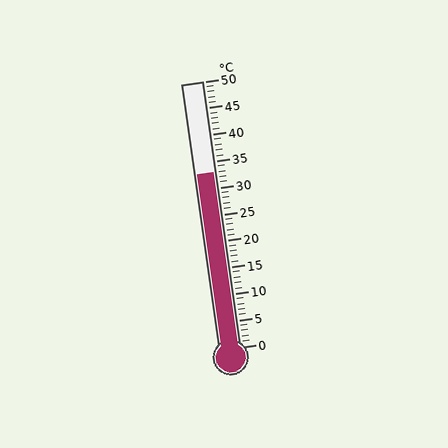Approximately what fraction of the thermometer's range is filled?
The thermometer is filled to approximately 65% of its range.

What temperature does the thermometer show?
The thermometer shows approximately 33°C.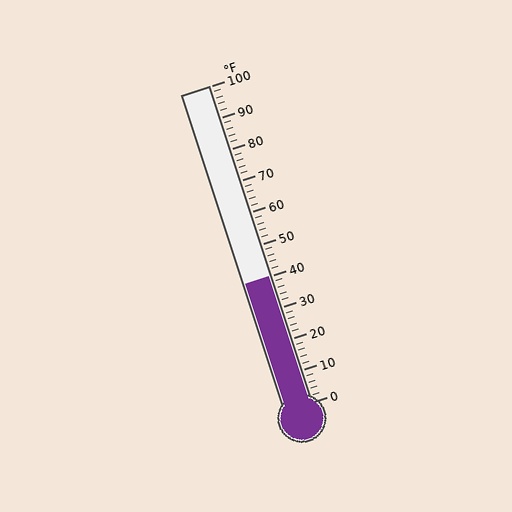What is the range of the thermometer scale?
The thermometer scale ranges from 0°F to 100°F.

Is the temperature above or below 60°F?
The temperature is below 60°F.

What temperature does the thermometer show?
The thermometer shows approximately 40°F.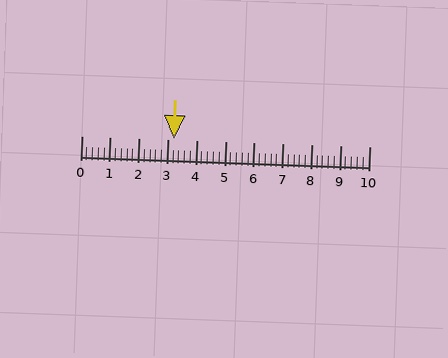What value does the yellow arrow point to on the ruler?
The yellow arrow points to approximately 3.2.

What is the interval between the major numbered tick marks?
The major tick marks are spaced 1 units apart.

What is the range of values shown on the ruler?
The ruler shows values from 0 to 10.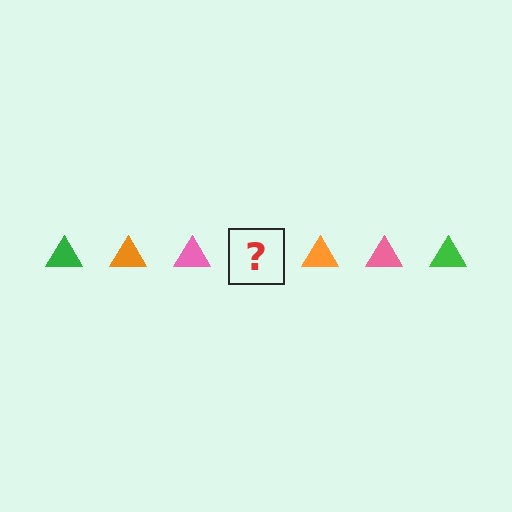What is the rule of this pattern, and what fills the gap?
The rule is that the pattern cycles through green, orange, pink triangles. The gap should be filled with a green triangle.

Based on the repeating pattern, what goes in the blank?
The blank should be a green triangle.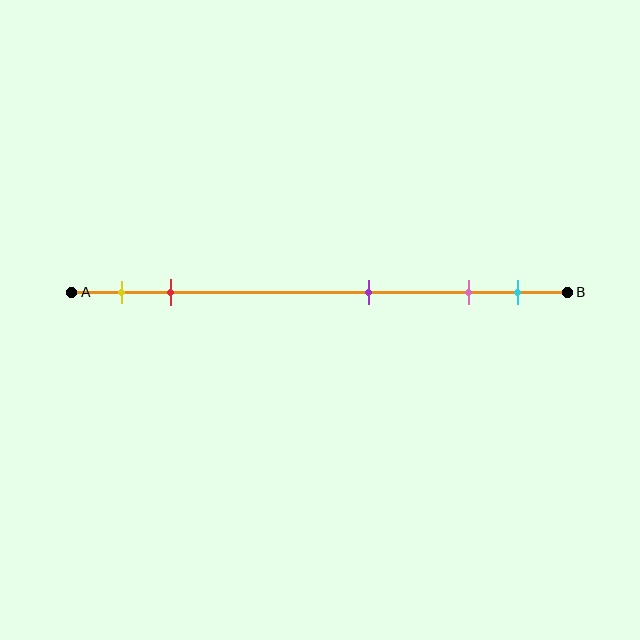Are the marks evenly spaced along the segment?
No, the marks are not evenly spaced.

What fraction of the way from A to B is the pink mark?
The pink mark is approximately 80% (0.8) of the way from A to B.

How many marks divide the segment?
There are 5 marks dividing the segment.